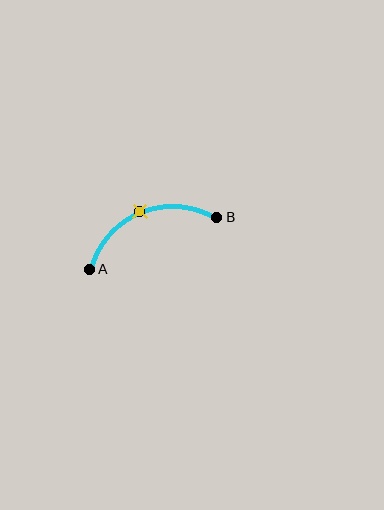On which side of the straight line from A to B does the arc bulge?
The arc bulges above the straight line connecting A and B.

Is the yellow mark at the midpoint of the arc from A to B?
Yes. The yellow mark lies on the arc at equal arc-length from both A and B — it is the arc midpoint.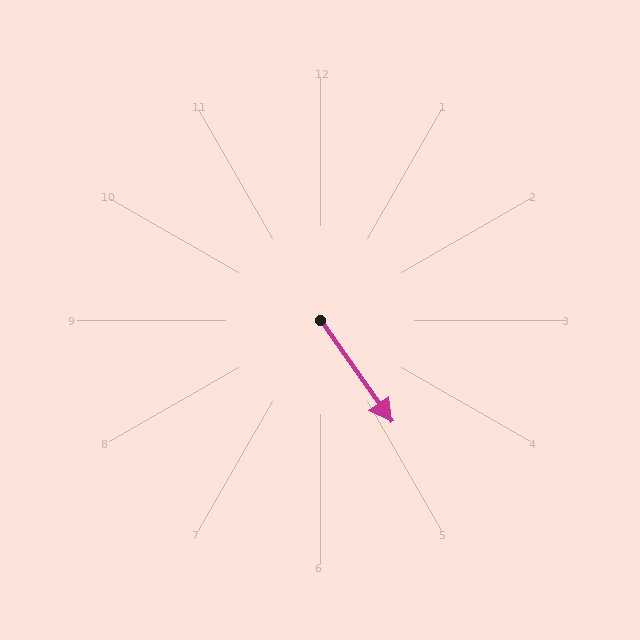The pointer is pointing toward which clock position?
Roughly 5 o'clock.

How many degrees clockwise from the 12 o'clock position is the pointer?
Approximately 145 degrees.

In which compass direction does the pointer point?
Southeast.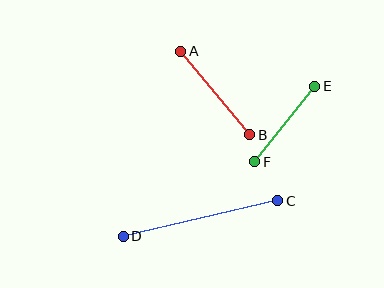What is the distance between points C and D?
The distance is approximately 158 pixels.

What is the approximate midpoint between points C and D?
The midpoint is at approximately (201, 219) pixels.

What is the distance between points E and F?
The distance is approximately 96 pixels.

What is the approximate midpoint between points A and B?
The midpoint is at approximately (215, 93) pixels.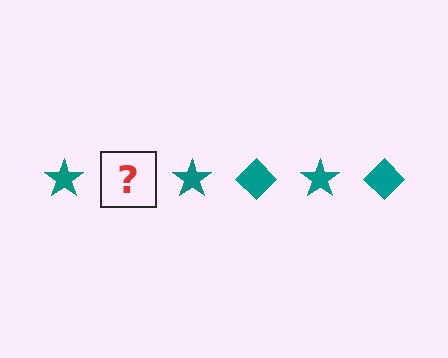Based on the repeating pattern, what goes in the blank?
The blank should be a teal diamond.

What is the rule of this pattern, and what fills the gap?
The rule is that the pattern cycles through star, diamond shapes in teal. The gap should be filled with a teal diamond.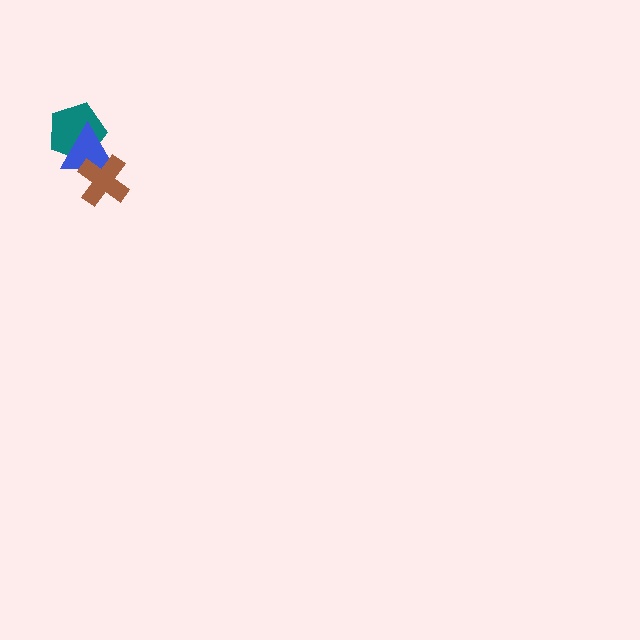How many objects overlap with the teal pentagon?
1 object overlaps with the teal pentagon.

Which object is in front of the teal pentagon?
The blue triangle is in front of the teal pentagon.